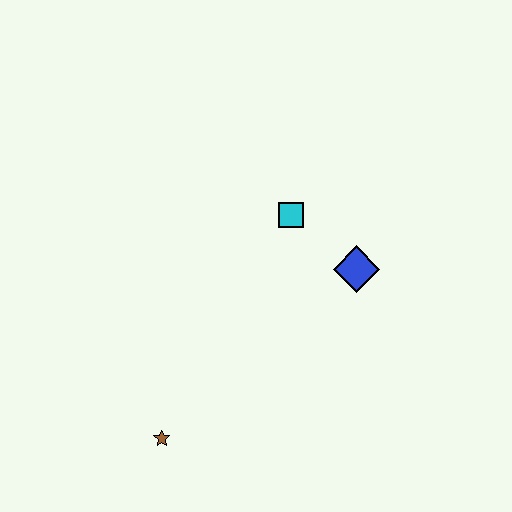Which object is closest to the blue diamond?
The cyan square is closest to the blue diamond.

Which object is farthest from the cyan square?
The brown star is farthest from the cyan square.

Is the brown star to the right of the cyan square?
No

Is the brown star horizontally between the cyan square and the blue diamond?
No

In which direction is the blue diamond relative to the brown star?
The blue diamond is to the right of the brown star.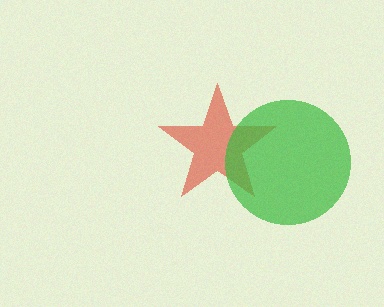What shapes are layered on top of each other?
The layered shapes are: a red star, a green circle.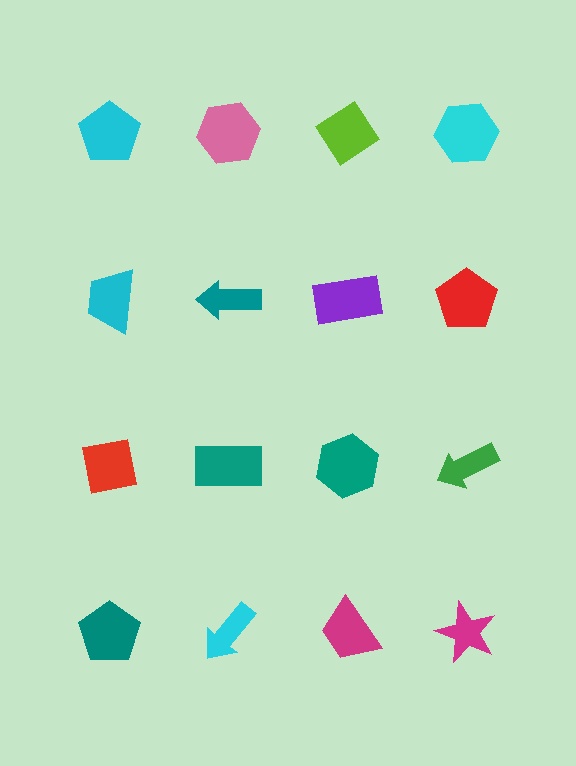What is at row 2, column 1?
A cyan trapezoid.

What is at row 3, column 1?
A red square.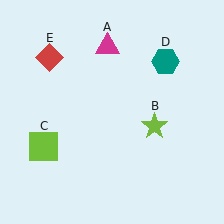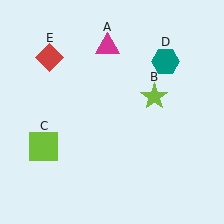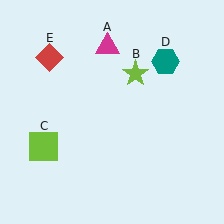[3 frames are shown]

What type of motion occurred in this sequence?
The lime star (object B) rotated counterclockwise around the center of the scene.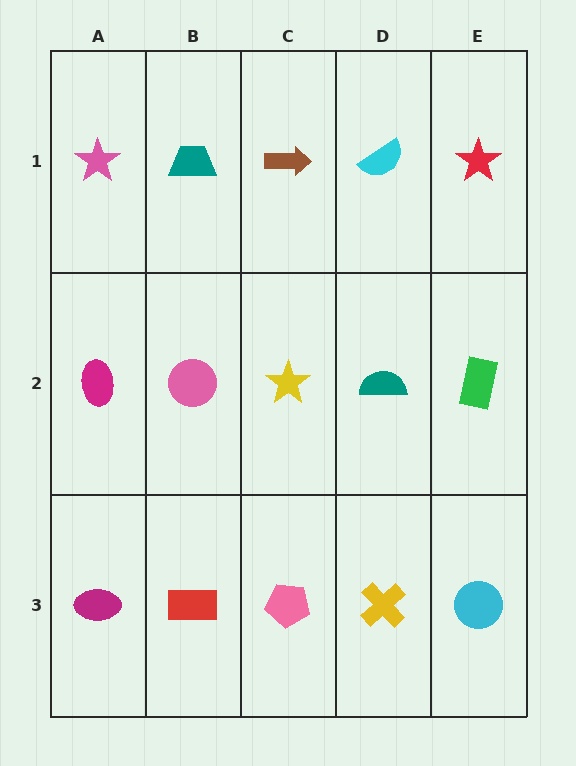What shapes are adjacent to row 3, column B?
A pink circle (row 2, column B), a magenta ellipse (row 3, column A), a pink pentagon (row 3, column C).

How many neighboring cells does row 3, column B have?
3.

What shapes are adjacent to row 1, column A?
A magenta ellipse (row 2, column A), a teal trapezoid (row 1, column B).